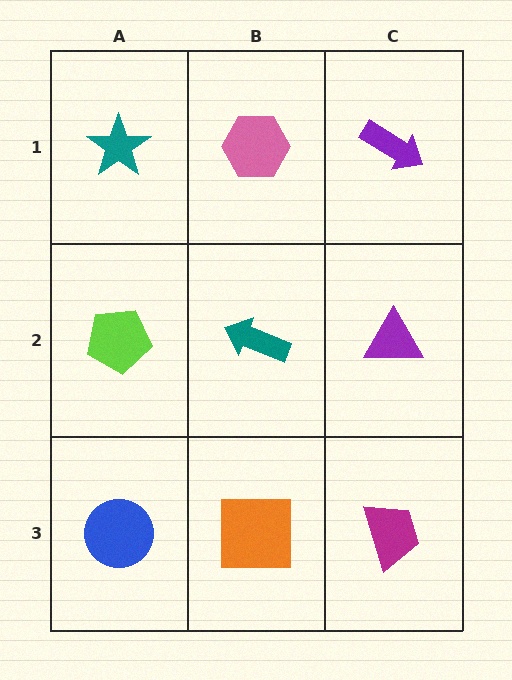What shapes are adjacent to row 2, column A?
A teal star (row 1, column A), a blue circle (row 3, column A), a teal arrow (row 2, column B).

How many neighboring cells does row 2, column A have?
3.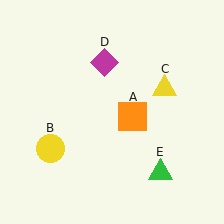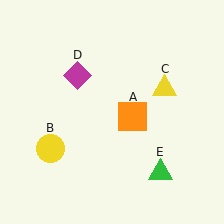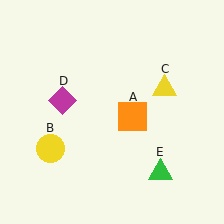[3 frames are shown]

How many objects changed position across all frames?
1 object changed position: magenta diamond (object D).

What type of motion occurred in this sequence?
The magenta diamond (object D) rotated counterclockwise around the center of the scene.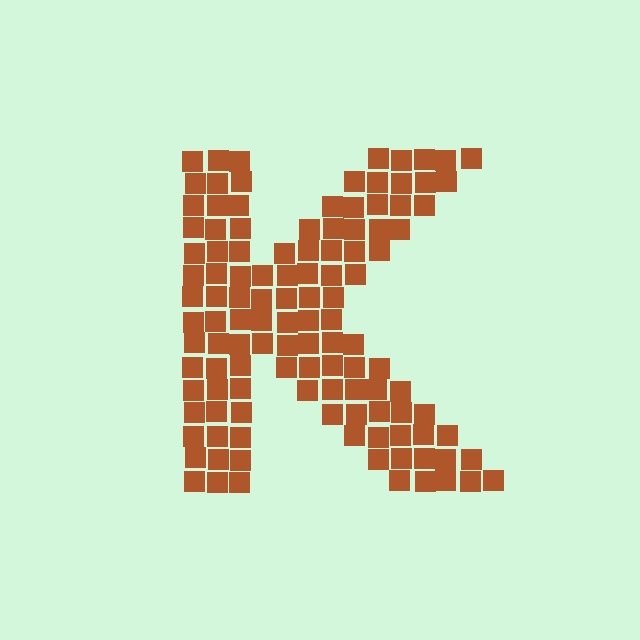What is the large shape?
The large shape is the letter K.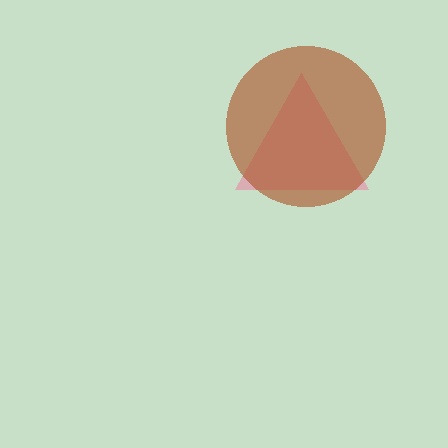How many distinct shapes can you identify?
There are 2 distinct shapes: a pink triangle, a brown circle.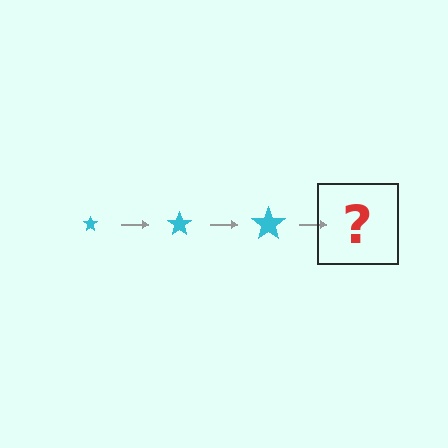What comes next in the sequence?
The next element should be a cyan star, larger than the previous one.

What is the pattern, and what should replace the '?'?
The pattern is that the star gets progressively larger each step. The '?' should be a cyan star, larger than the previous one.